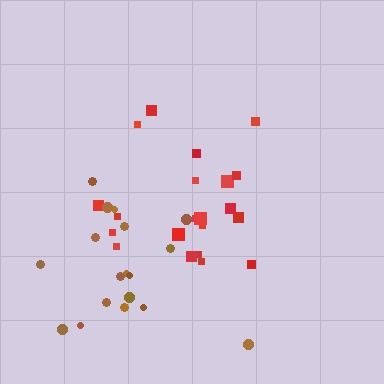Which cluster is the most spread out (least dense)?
Red.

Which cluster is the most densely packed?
Brown.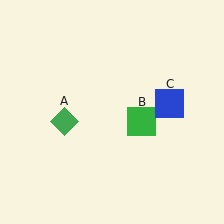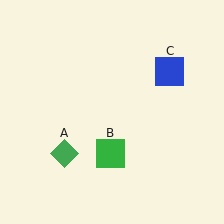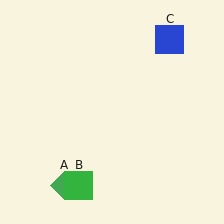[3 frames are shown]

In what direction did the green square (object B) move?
The green square (object B) moved down and to the left.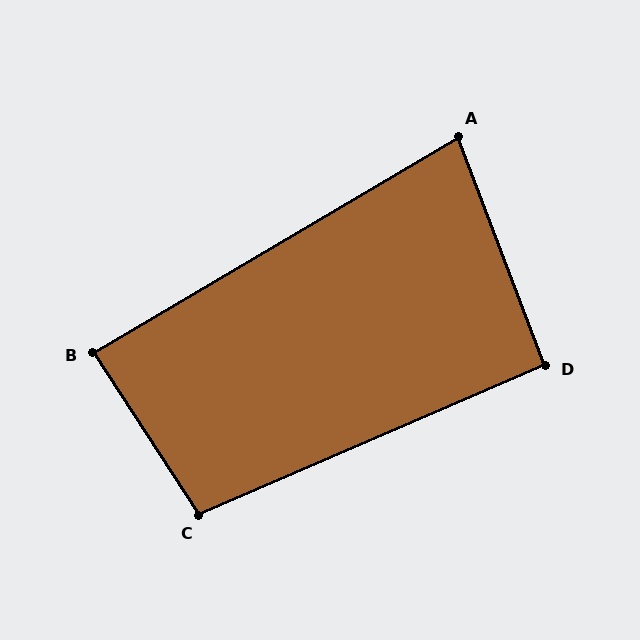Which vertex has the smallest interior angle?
A, at approximately 80 degrees.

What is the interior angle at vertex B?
Approximately 88 degrees (approximately right).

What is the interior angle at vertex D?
Approximately 92 degrees (approximately right).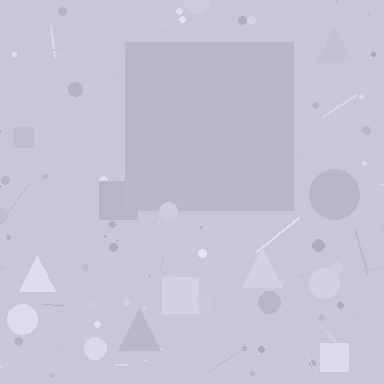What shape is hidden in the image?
A square is hidden in the image.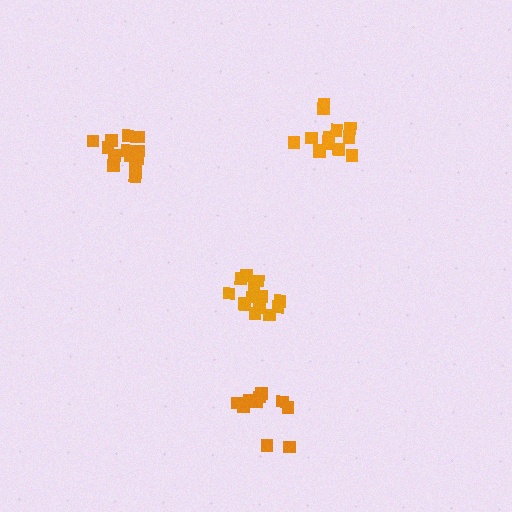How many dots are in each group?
Group 1: 13 dots, Group 2: 14 dots, Group 3: 14 dots, Group 4: 10 dots (51 total).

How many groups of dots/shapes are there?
There are 4 groups.